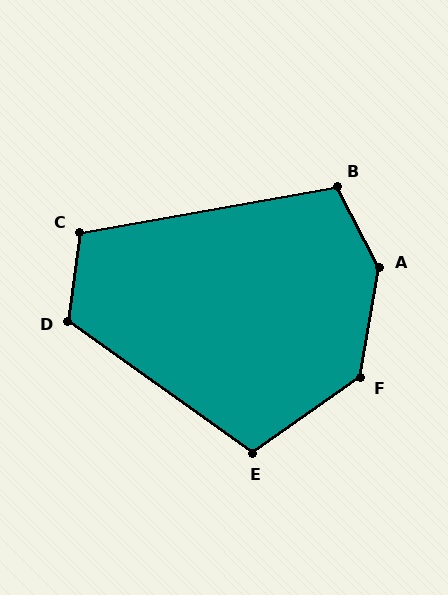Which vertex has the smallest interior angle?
B, at approximately 108 degrees.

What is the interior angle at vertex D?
Approximately 118 degrees (obtuse).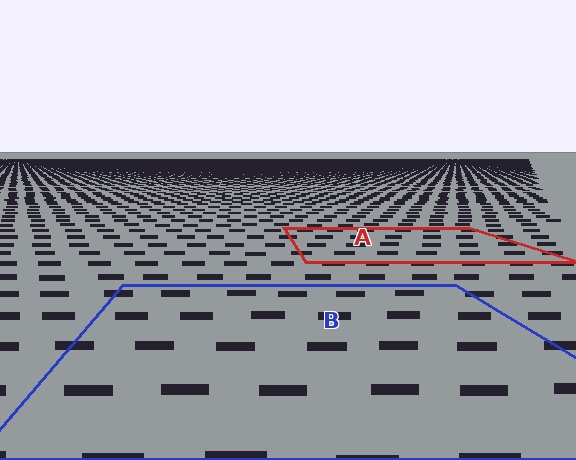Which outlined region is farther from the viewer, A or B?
Region A is farther from the viewer — the texture elements inside it appear smaller and more densely packed.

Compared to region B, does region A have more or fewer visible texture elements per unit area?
Region A has more texture elements per unit area — they are packed more densely because it is farther away.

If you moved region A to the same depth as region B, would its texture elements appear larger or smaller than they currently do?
They would appear larger. At a closer depth, the same texture elements are projected at a bigger on-screen size.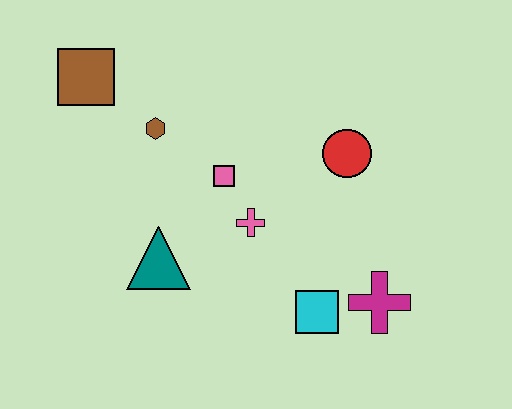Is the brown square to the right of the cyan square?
No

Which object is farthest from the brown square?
The magenta cross is farthest from the brown square.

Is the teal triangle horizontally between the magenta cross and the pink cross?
No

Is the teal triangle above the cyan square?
Yes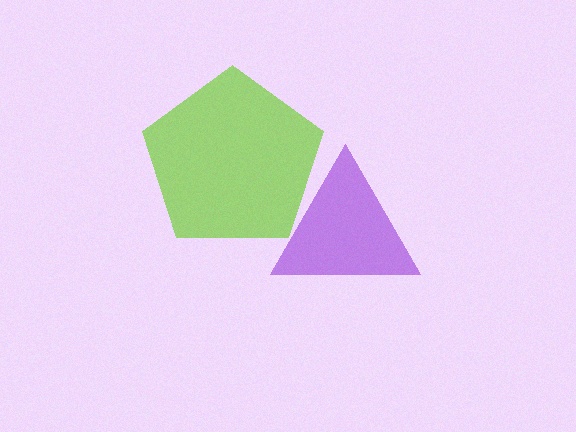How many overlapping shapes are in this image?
There are 2 overlapping shapes in the image.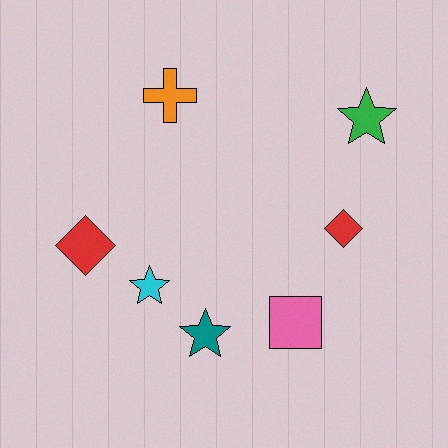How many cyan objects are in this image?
There is 1 cyan object.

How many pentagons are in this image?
There are no pentagons.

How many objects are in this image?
There are 7 objects.